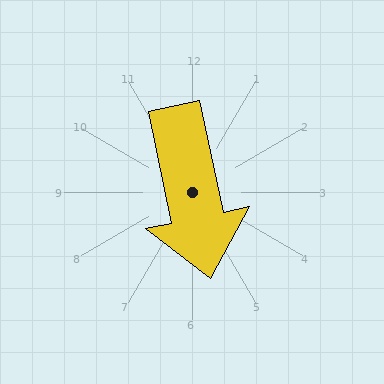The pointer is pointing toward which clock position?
Roughly 6 o'clock.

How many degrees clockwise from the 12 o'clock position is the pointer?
Approximately 168 degrees.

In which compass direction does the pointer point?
South.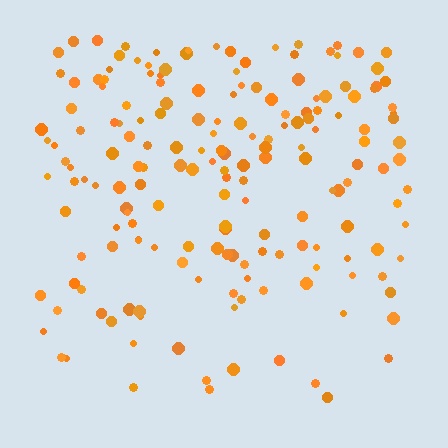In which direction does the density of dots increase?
From bottom to top, with the top side densest.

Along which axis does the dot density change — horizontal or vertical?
Vertical.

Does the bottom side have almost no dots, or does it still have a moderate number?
Still a moderate number, just noticeably fewer than the top.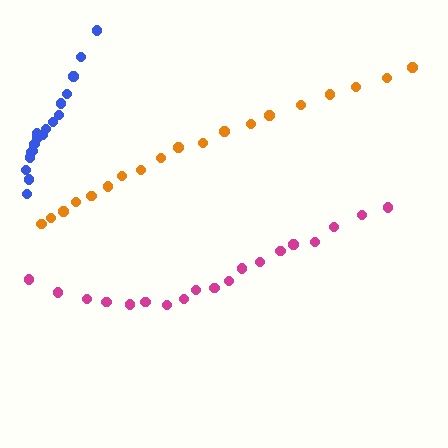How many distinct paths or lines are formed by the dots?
There are 3 distinct paths.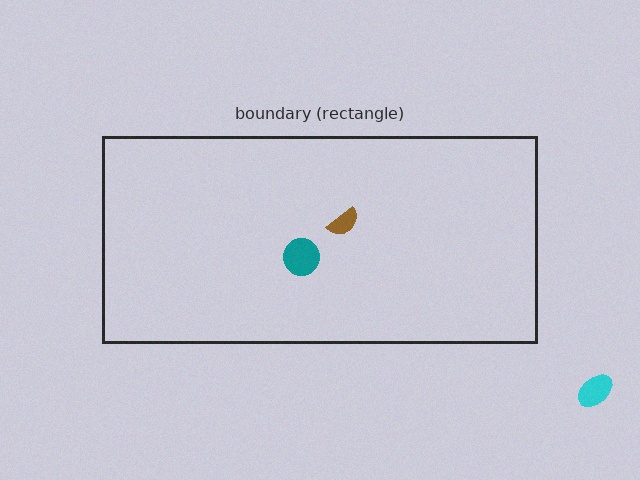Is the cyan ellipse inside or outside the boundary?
Outside.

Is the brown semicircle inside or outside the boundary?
Inside.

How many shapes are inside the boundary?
2 inside, 1 outside.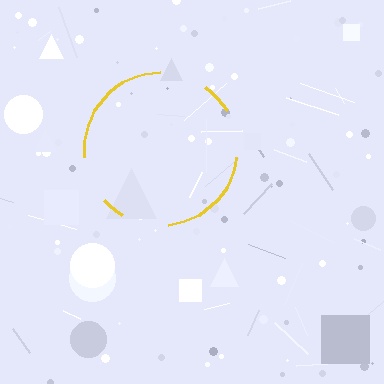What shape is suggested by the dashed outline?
The dashed outline suggests a circle.